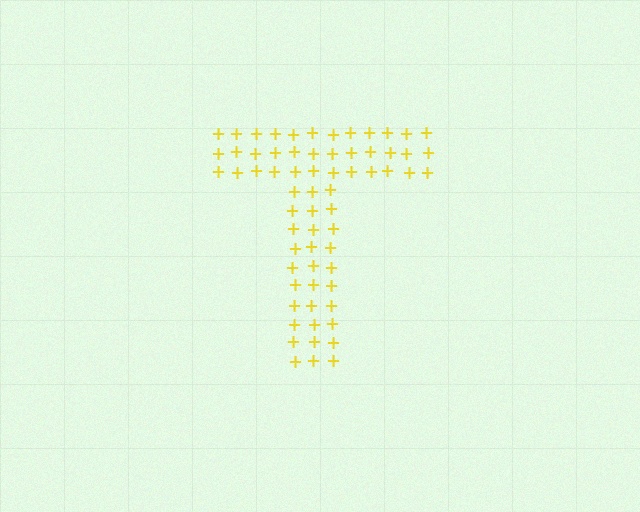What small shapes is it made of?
It is made of small plus signs.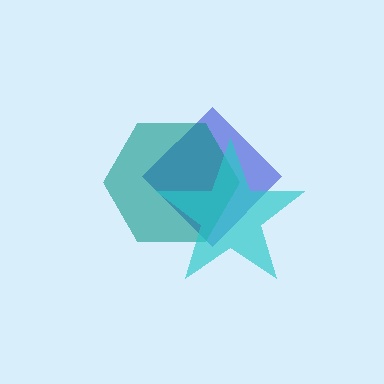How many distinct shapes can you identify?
There are 3 distinct shapes: a blue diamond, a teal hexagon, a cyan star.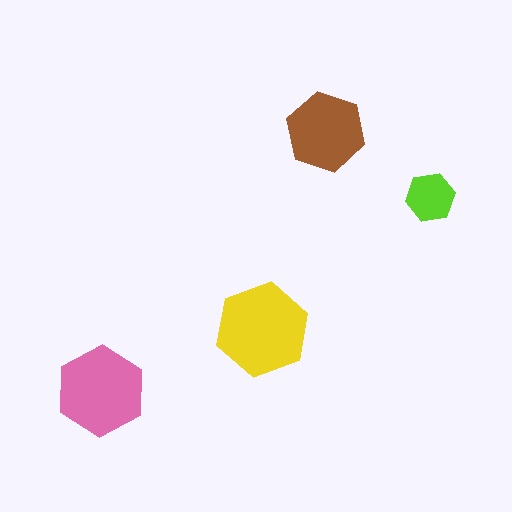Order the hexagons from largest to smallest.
the yellow one, the pink one, the brown one, the lime one.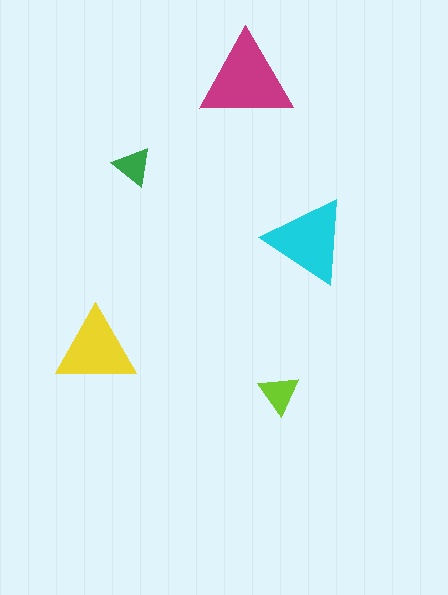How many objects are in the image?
There are 5 objects in the image.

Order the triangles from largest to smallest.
the magenta one, the cyan one, the yellow one, the lime one, the green one.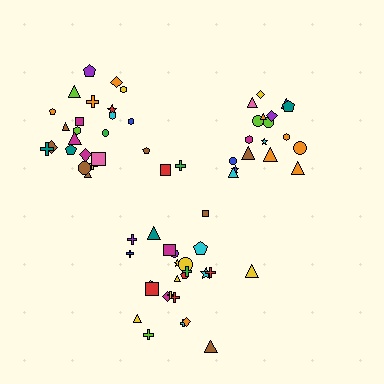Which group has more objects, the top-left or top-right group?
The top-left group.